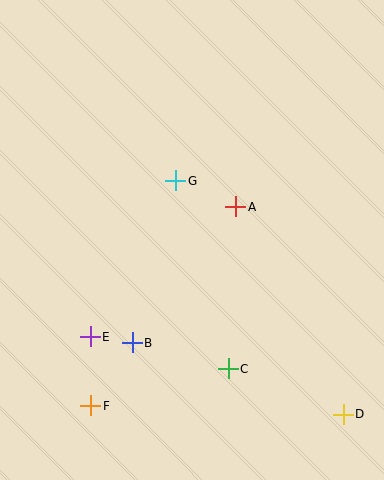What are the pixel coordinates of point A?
Point A is at (236, 207).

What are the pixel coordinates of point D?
Point D is at (343, 414).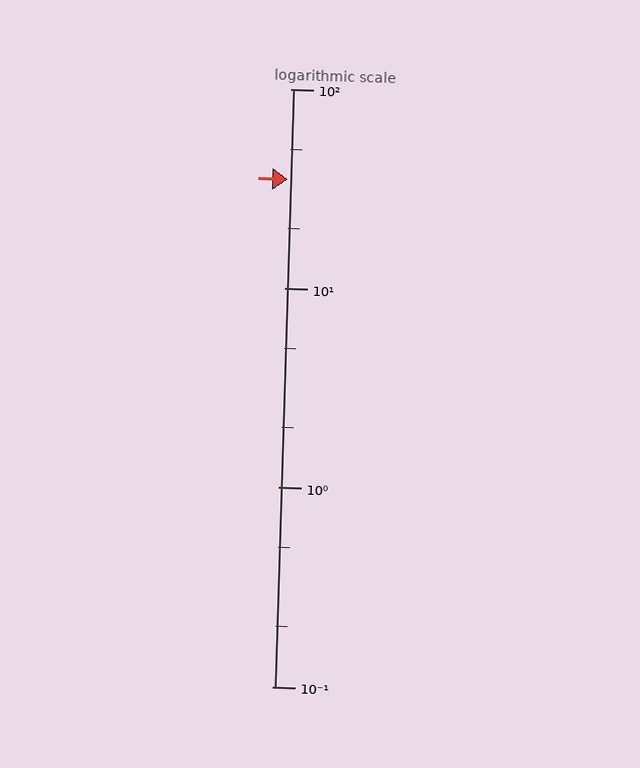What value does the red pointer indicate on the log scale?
The pointer indicates approximately 35.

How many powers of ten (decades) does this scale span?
The scale spans 3 decades, from 0.1 to 100.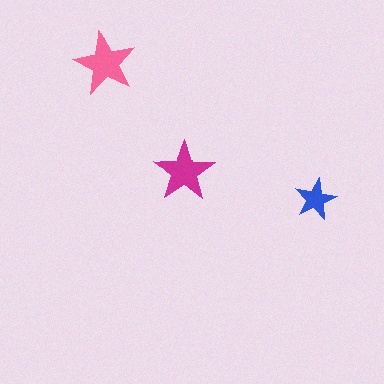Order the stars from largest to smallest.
the pink one, the magenta one, the blue one.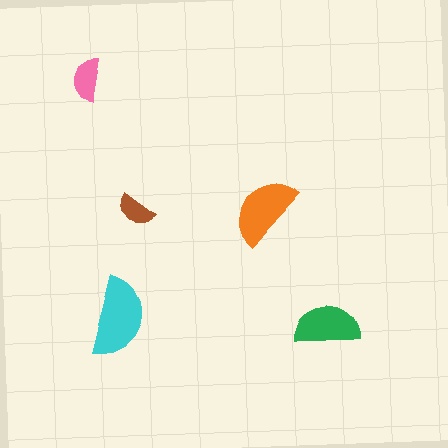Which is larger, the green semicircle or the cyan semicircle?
The cyan one.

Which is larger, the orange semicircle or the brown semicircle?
The orange one.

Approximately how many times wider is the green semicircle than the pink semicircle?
About 1.5 times wider.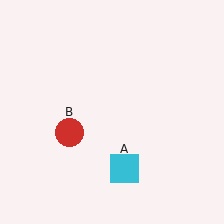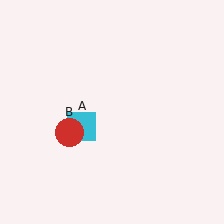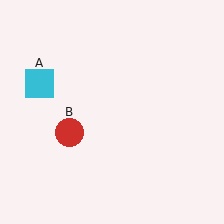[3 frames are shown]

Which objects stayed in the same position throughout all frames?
Red circle (object B) remained stationary.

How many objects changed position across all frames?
1 object changed position: cyan square (object A).